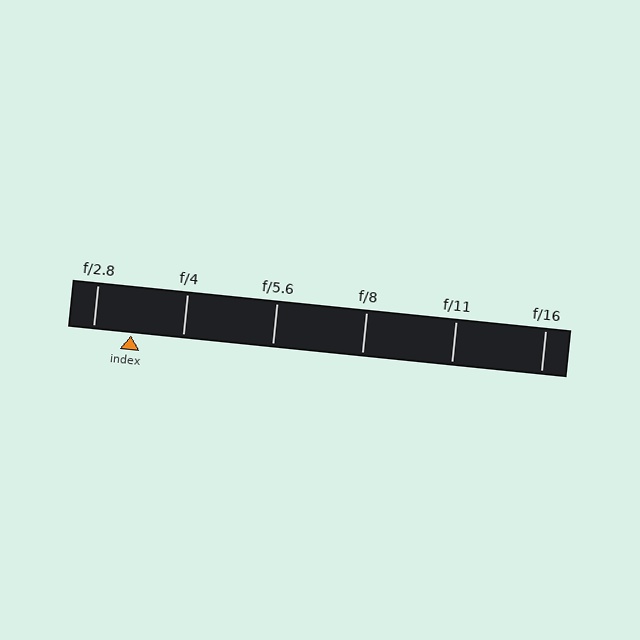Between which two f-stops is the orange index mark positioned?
The index mark is between f/2.8 and f/4.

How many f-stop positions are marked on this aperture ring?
There are 6 f-stop positions marked.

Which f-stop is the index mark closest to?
The index mark is closest to f/2.8.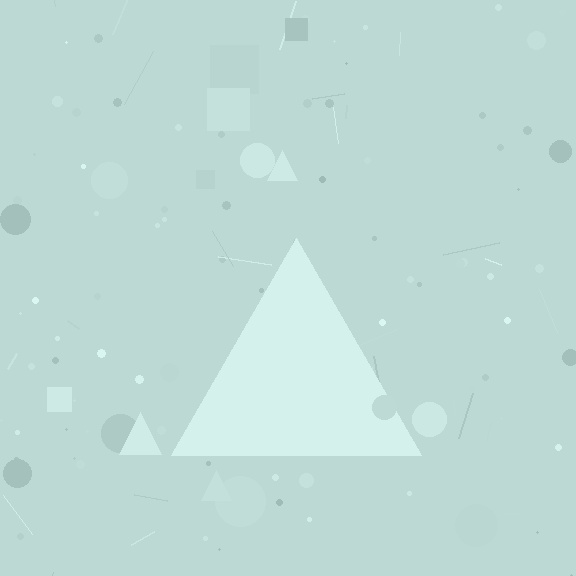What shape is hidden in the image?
A triangle is hidden in the image.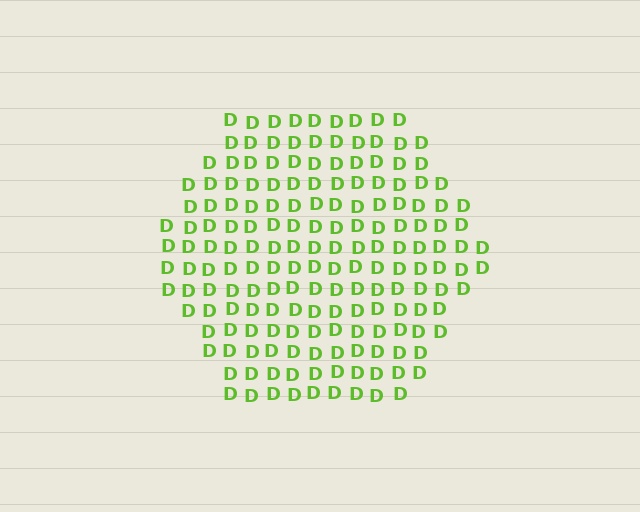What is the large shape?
The large shape is a hexagon.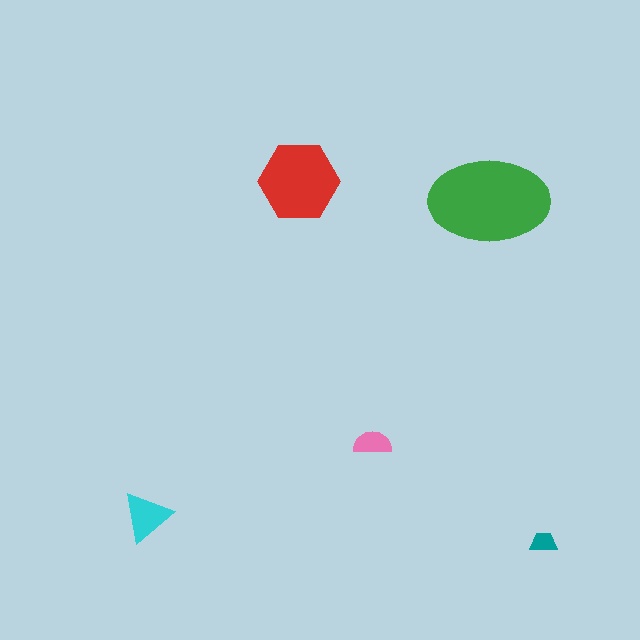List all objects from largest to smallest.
The green ellipse, the red hexagon, the cyan triangle, the pink semicircle, the teal trapezoid.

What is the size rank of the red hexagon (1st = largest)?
2nd.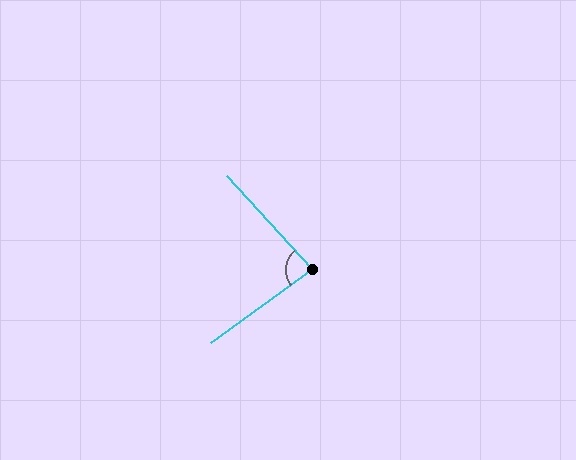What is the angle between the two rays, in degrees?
Approximately 84 degrees.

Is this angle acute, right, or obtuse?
It is acute.